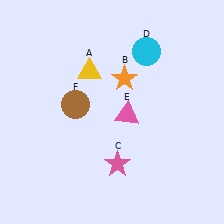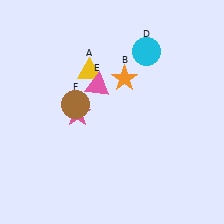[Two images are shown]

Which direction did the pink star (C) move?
The pink star (C) moved up.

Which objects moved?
The objects that moved are: the pink star (C), the pink triangle (E).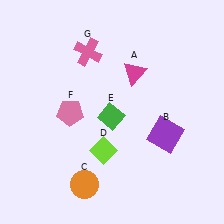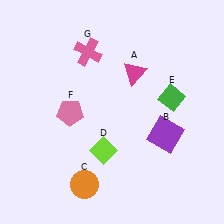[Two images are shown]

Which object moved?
The green diamond (E) moved right.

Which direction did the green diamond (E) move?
The green diamond (E) moved right.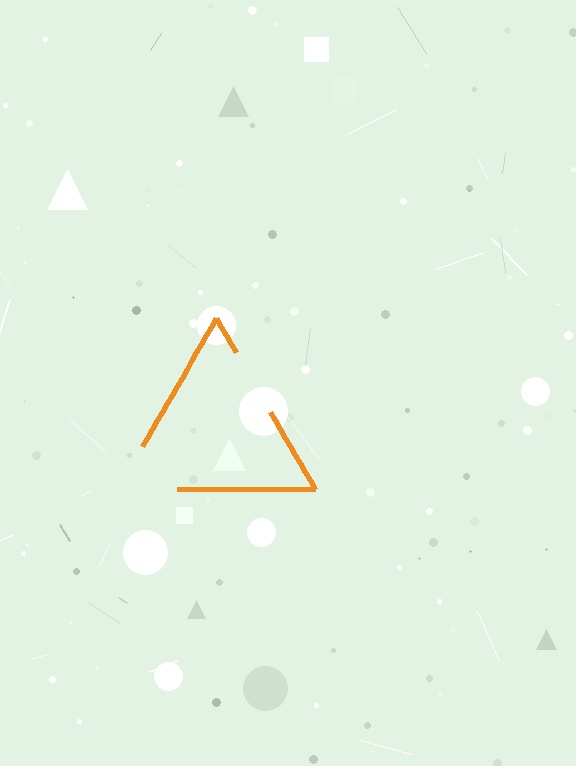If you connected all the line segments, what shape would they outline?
They would outline a triangle.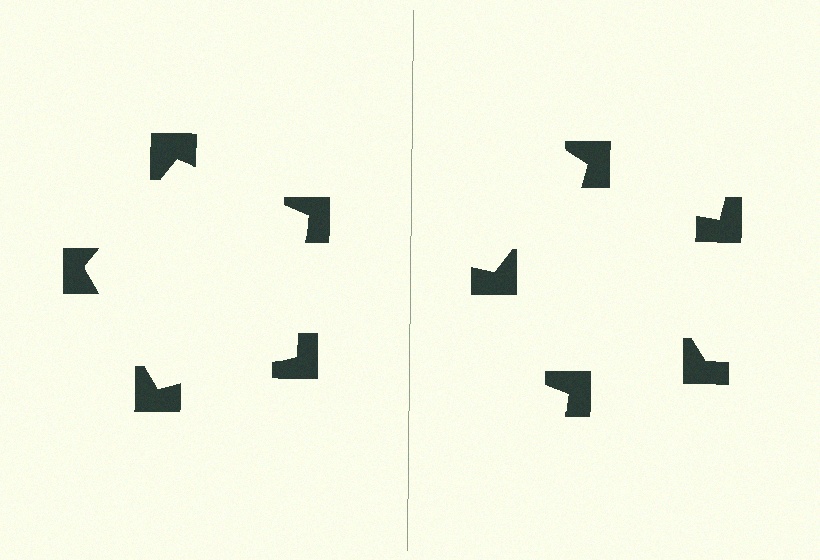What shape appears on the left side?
An illusory pentagon.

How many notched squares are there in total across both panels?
10 — 5 on each side.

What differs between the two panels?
The notched squares are positioned identically on both sides; only the wedge orientations differ. On the left they align to a pentagon; on the right they are misaligned.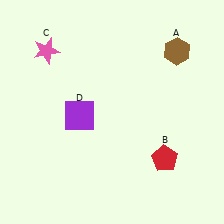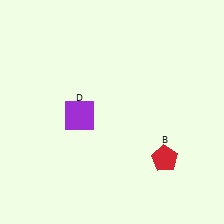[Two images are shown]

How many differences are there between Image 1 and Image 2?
There are 2 differences between the two images.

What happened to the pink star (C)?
The pink star (C) was removed in Image 2. It was in the top-left area of Image 1.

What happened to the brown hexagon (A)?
The brown hexagon (A) was removed in Image 2. It was in the top-right area of Image 1.